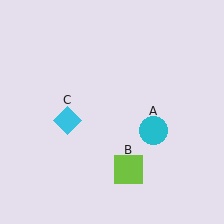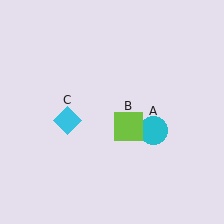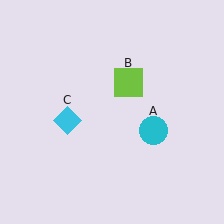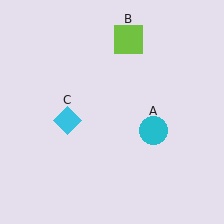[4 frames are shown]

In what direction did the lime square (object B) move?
The lime square (object B) moved up.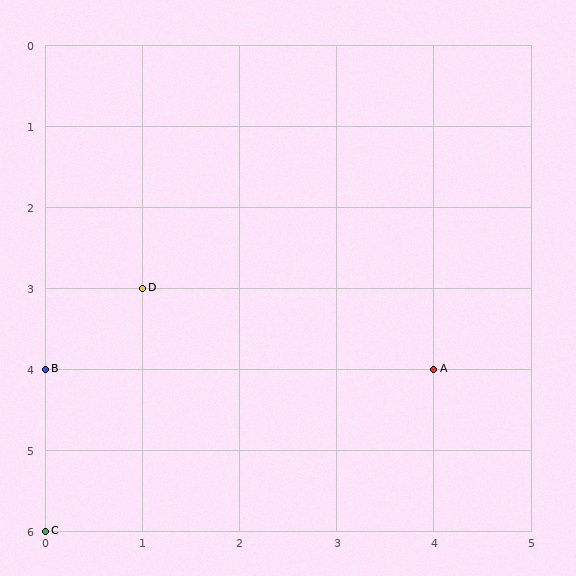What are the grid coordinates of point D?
Point D is at grid coordinates (1, 3).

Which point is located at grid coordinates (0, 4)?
Point B is at (0, 4).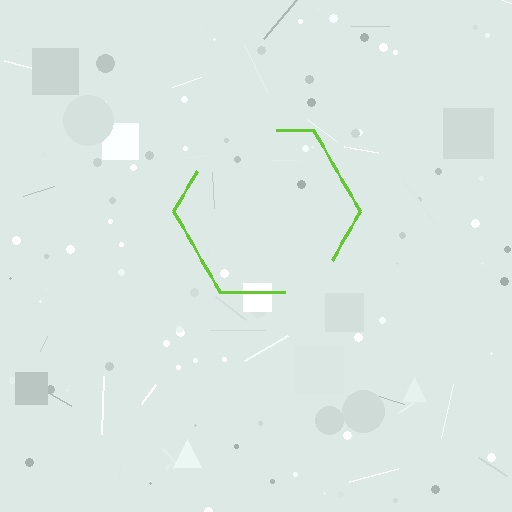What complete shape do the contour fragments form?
The contour fragments form a hexagon.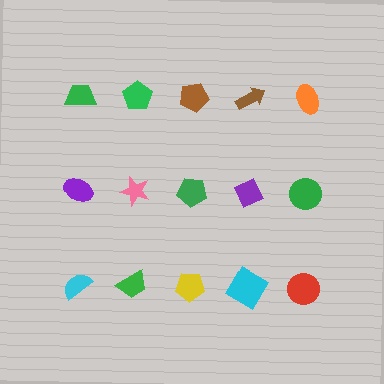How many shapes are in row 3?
5 shapes.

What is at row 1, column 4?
A brown arrow.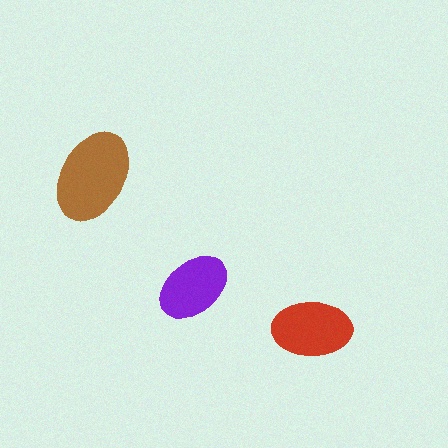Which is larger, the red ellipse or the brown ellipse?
The brown one.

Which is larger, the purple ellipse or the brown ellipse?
The brown one.